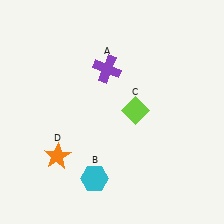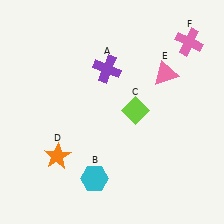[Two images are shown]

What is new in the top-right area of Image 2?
A pink triangle (E) was added in the top-right area of Image 2.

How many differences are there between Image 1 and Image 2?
There are 2 differences between the two images.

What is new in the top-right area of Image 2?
A pink cross (F) was added in the top-right area of Image 2.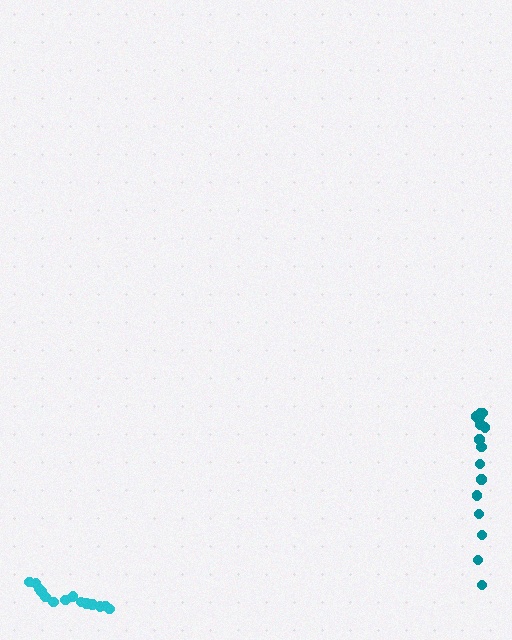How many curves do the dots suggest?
There are 2 distinct paths.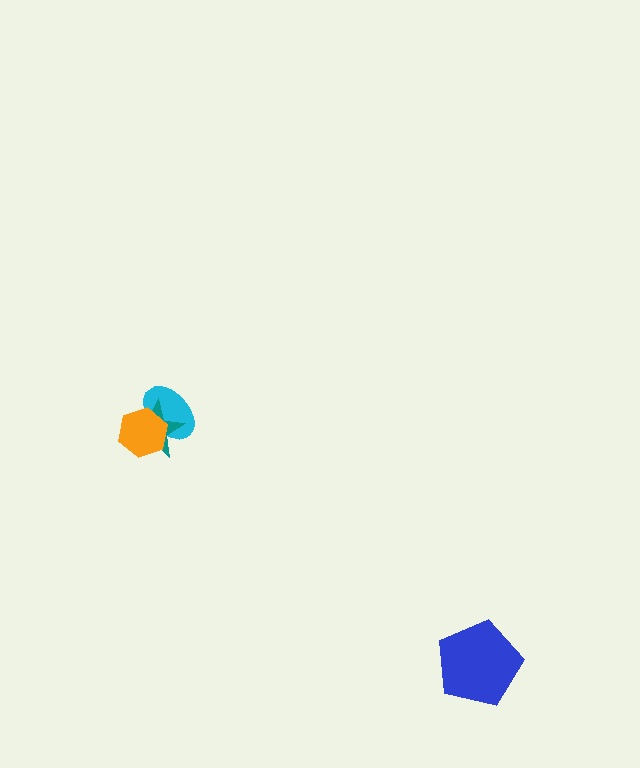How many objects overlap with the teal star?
2 objects overlap with the teal star.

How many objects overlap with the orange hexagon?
2 objects overlap with the orange hexagon.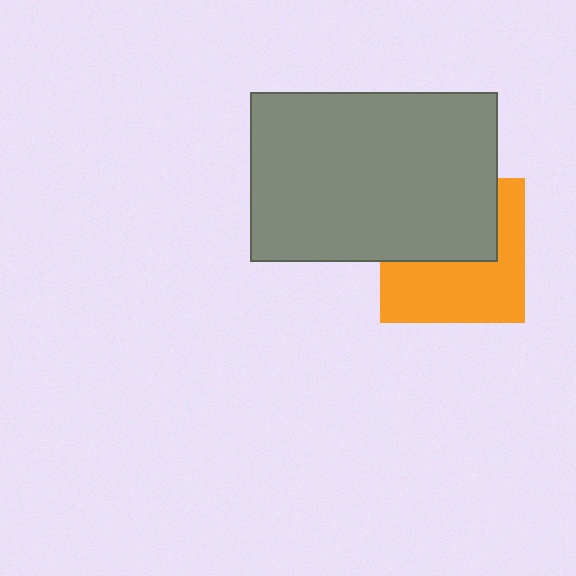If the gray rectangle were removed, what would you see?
You would see the complete orange square.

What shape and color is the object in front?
The object in front is a gray rectangle.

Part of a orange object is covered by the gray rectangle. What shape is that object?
It is a square.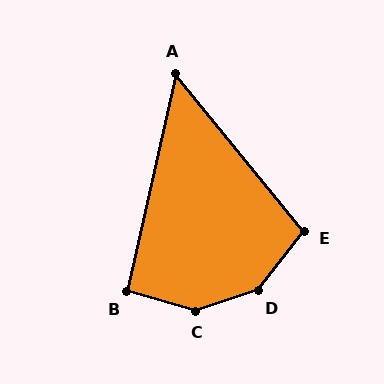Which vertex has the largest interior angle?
C, at approximately 146 degrees.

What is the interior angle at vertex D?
Approximately 146 degrees (obtuse).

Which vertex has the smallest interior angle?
A, at approximately 52 degrees.